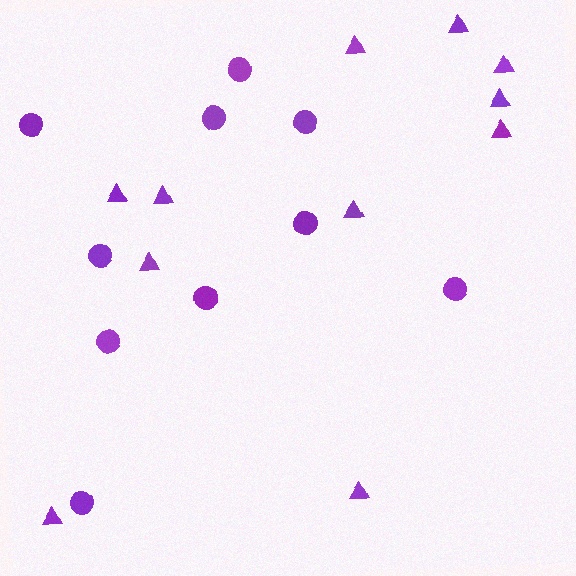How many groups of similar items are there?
There are 2 groups: one group of triangles (11) and one group of circles (10).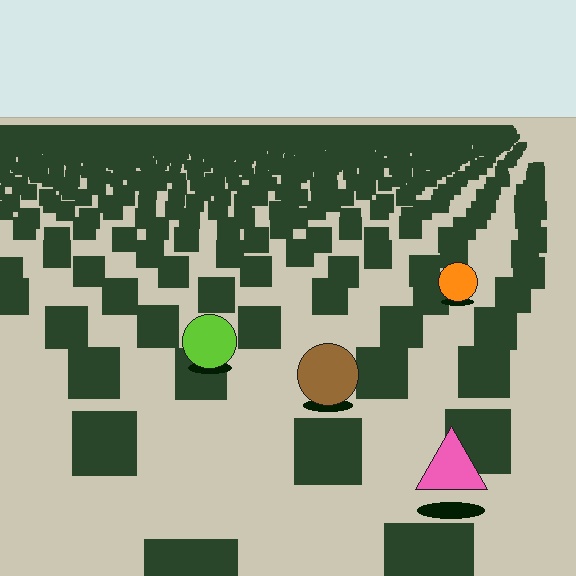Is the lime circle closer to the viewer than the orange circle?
Yes. The lime circle is closer — you can tell from the texture gradient: the ground texture is coarser near it.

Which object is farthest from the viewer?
The orange circle is farthest from the viewer. It appears smaller and the ground texture around it is denser.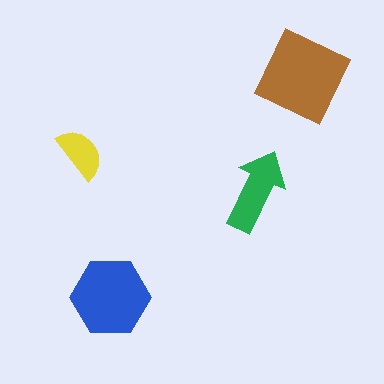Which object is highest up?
The brown diamond is topmost.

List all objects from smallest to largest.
The yellow semicircle, the green arrow, the blue hexagon, the brown diamond.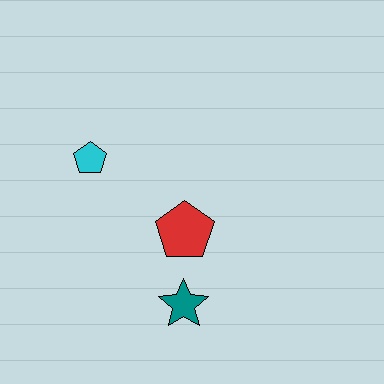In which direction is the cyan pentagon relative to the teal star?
The cyan pentagon is above the teal star.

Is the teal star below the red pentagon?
Yes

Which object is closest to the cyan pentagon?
The red pentagon is closest to the cyan pentagon.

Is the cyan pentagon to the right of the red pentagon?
No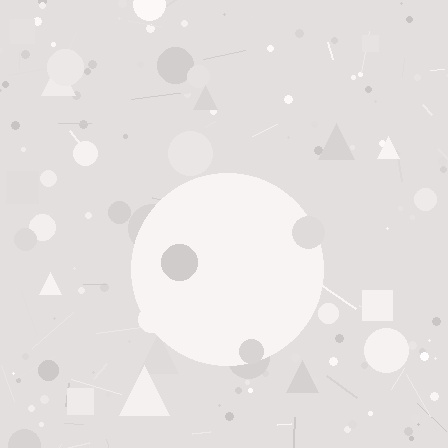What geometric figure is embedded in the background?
A circle is embedded in the background.